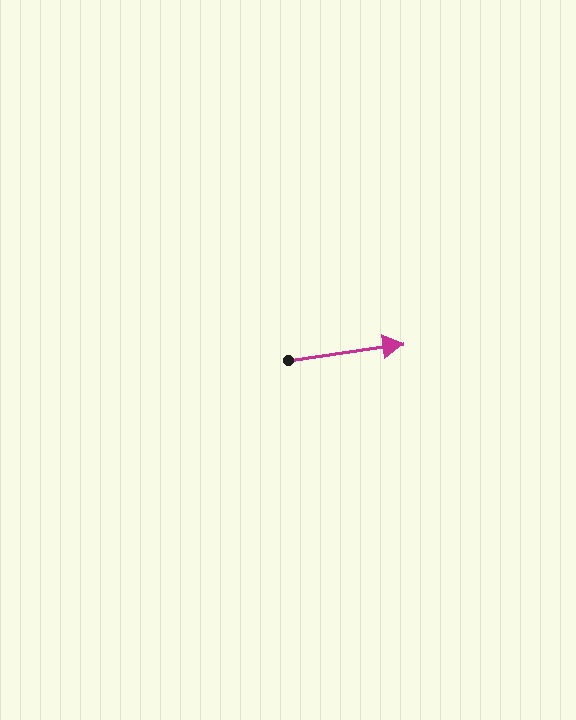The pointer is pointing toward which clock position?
Roughly 3 o'clock.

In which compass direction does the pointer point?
East.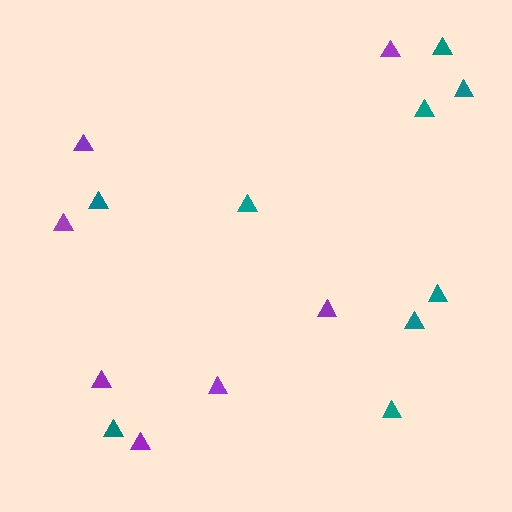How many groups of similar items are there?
There are 2 groups: one group of purple triangles (7) and one group of teal triangles (9).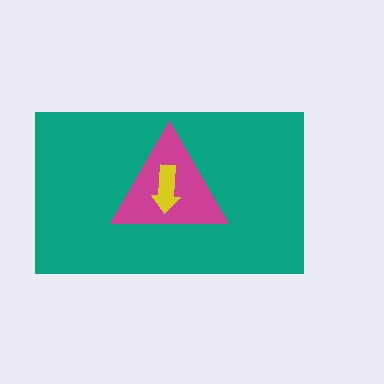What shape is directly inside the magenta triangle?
The yellow arrow.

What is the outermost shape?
The teal rectangle.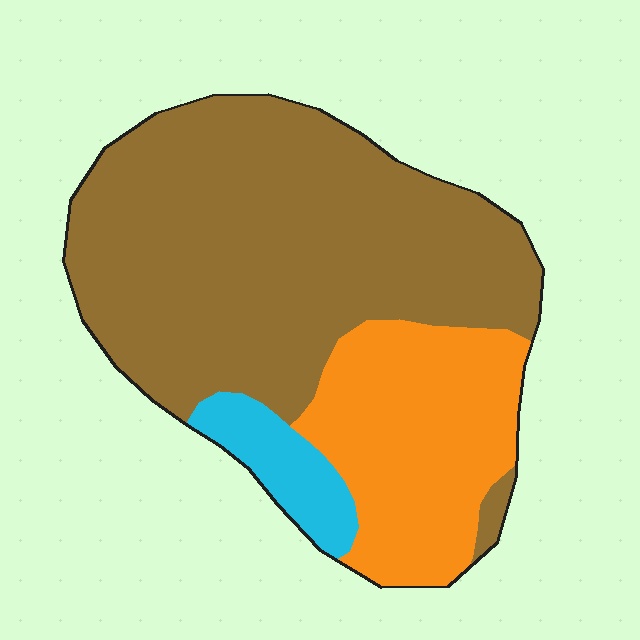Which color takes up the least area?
Cyan, at roughly 10%.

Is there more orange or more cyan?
Orange.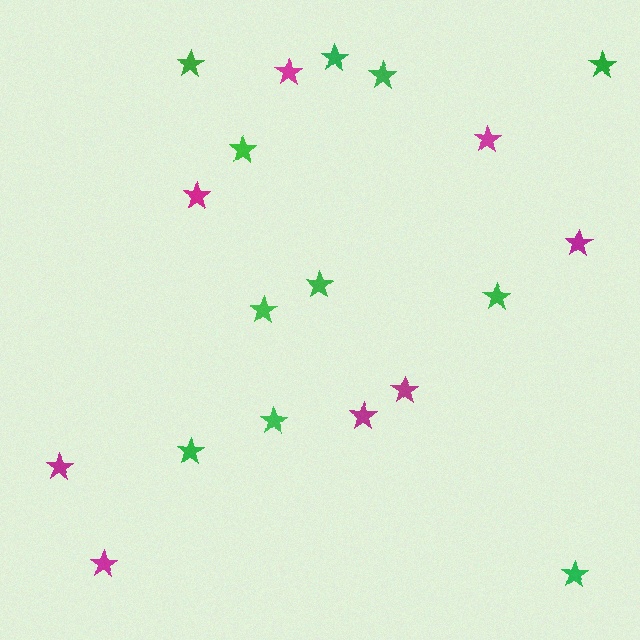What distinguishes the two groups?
There are 2 groups: one group of magenta stars (8) and one group of green stars (11).